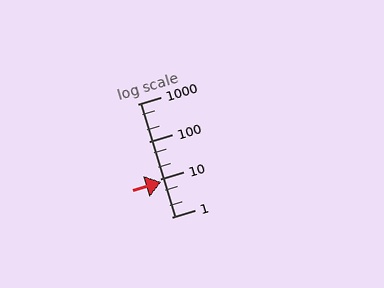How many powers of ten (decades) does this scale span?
The scale spans 3 decades, from 1 to 1000.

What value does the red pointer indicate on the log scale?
The pointer indicates approximately 8.5.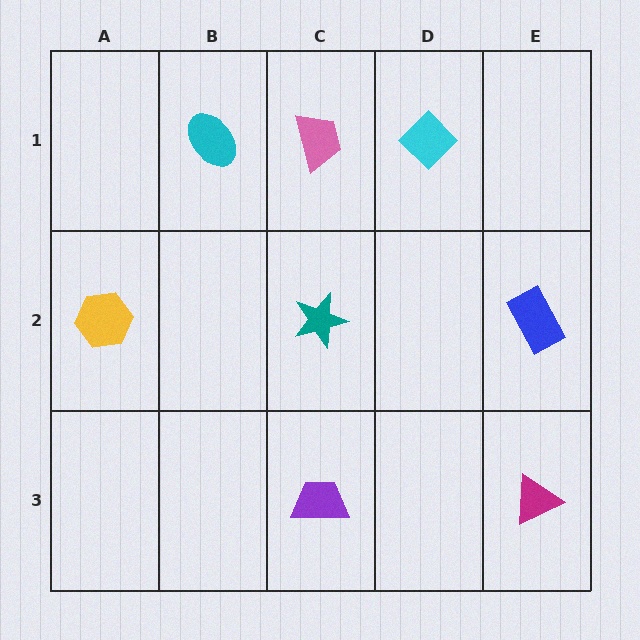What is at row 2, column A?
A yellow hexagon.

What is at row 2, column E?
A blue rectangle.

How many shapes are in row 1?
3 shapes.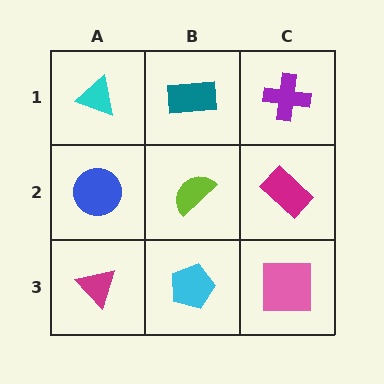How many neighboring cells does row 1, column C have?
2.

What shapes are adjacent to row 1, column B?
A lime semicircle (row 2, column B), a cyan triangle (row 1, column A), a purple cross (row 1, column C).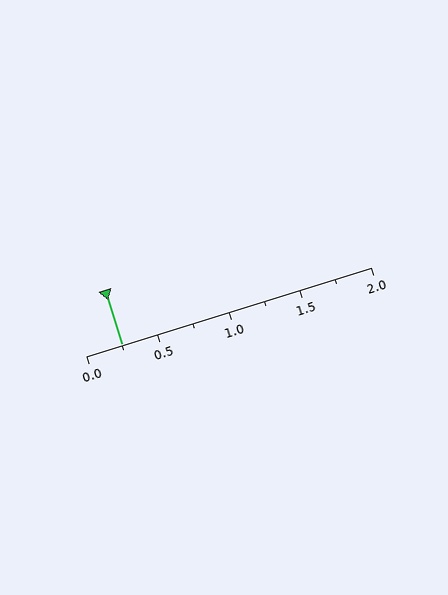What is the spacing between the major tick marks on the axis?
The major ticks are spaced 0.5 apart.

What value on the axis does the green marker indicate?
The marker indicates approximately 0.25.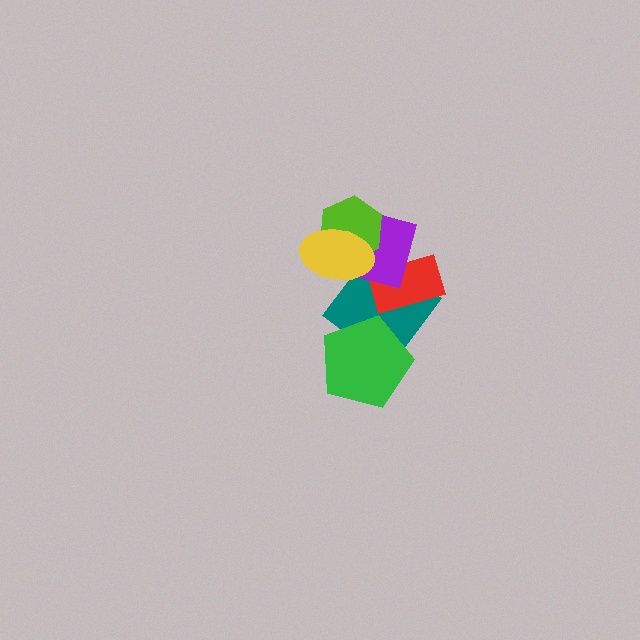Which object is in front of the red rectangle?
The purple diamond is in front of the red rectangle.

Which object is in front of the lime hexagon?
The yellow ellipse is in front of the lime hexagon.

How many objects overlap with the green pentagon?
1 object overlaps with the green pentagon.